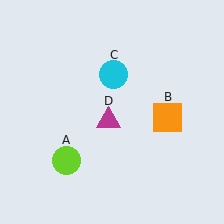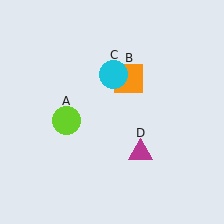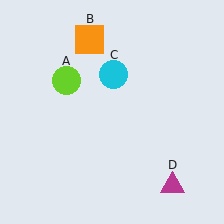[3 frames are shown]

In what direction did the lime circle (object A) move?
The lime circle (object A) moved up.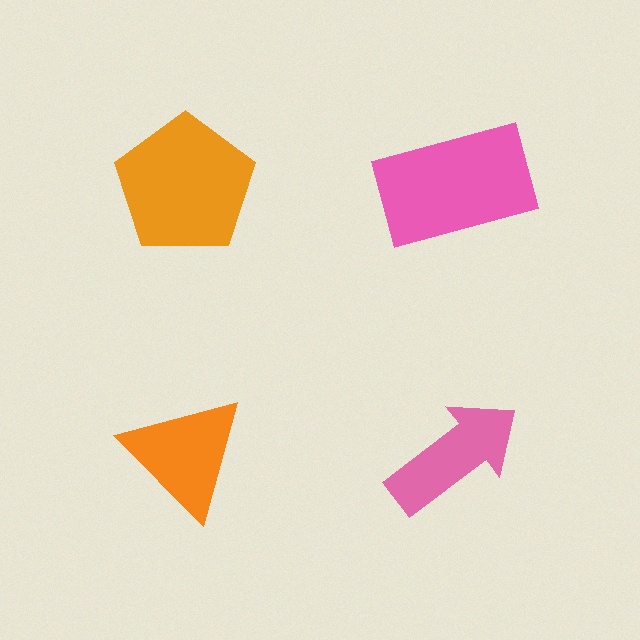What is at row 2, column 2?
A pink arrow.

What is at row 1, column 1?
An orange pentagon.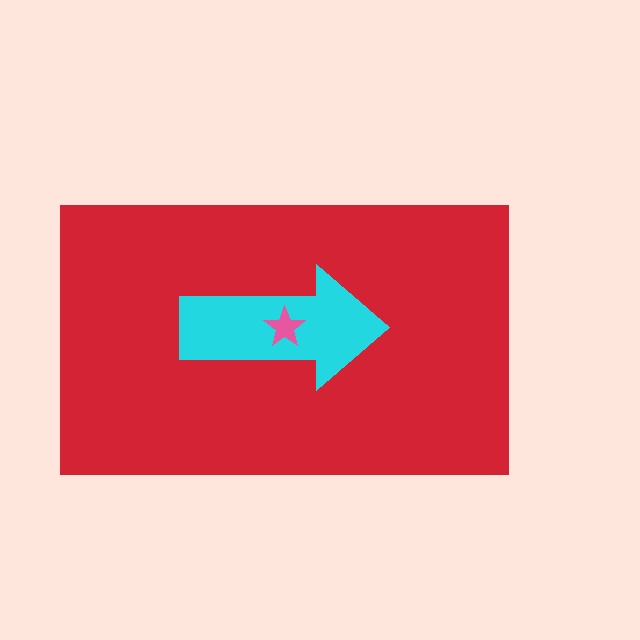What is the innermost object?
The pink star.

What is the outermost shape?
The red rectangle.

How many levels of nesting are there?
3.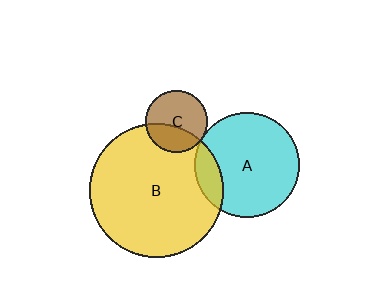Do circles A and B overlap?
Yes.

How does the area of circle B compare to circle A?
Approximately 1.6 times.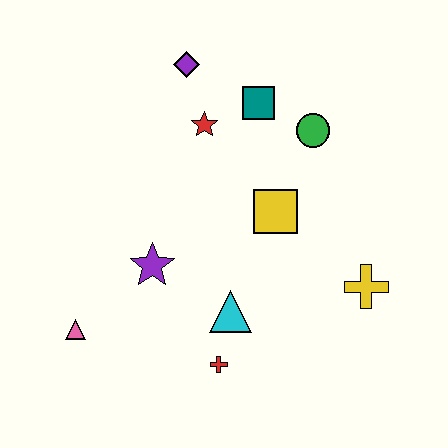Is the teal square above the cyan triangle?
Yes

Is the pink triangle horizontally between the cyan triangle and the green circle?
No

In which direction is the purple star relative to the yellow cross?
The purple star is to the left of the yellow cross.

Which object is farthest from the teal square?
The pink triangle is farthest from the teal square.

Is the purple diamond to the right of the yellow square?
No